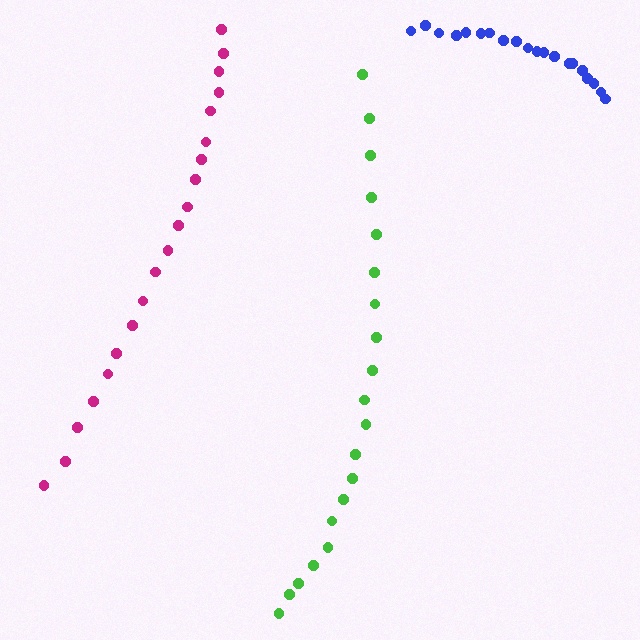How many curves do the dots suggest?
There are 3 distinct paths.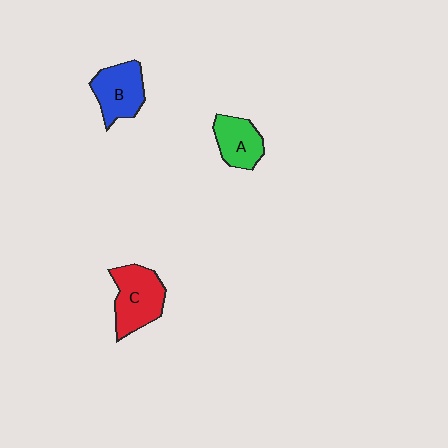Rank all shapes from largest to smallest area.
From largest to smallest: C (red), B (blue), A (green).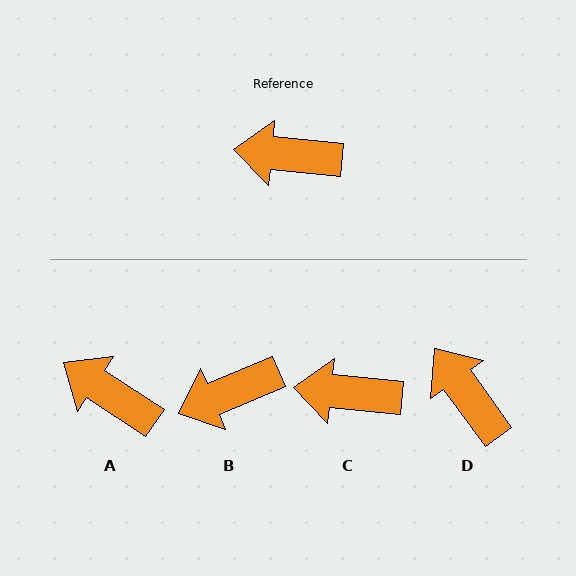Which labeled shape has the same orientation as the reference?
C.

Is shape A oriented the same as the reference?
No, it is off by about 28 degrees.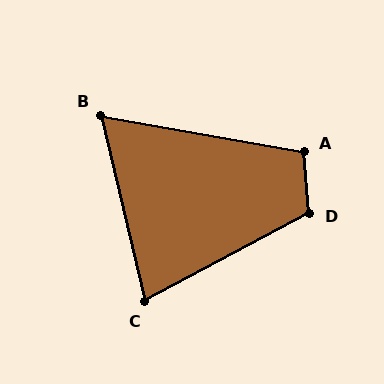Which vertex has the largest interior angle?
D, at approximately 113 degrees.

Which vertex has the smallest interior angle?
B, at approximately 67 degrees.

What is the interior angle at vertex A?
Approximately 105 degrees (obtuse).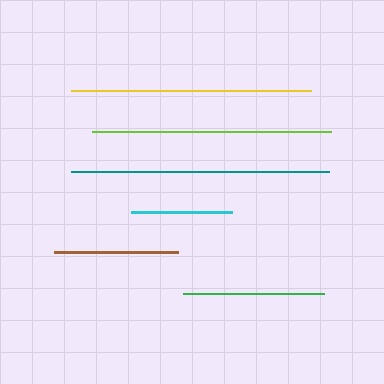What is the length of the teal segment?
The teal segment is approximately 258 pixels long.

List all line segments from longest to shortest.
From longest to shortest: teal, yellow, lime, green, brown, cyan.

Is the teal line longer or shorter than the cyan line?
The teal line is longer than the cyan line.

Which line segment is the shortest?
The cyan line is the shortest at approximately 101 pixels.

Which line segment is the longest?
The teal line is the longest at approximately 258 pixels.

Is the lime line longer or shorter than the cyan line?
The lime line is longer than the cyan line.